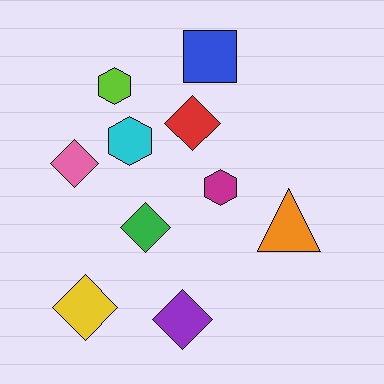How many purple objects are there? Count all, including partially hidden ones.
There is 1 purple object.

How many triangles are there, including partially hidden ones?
There is 1 triangle.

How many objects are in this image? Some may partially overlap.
There are 10 objects.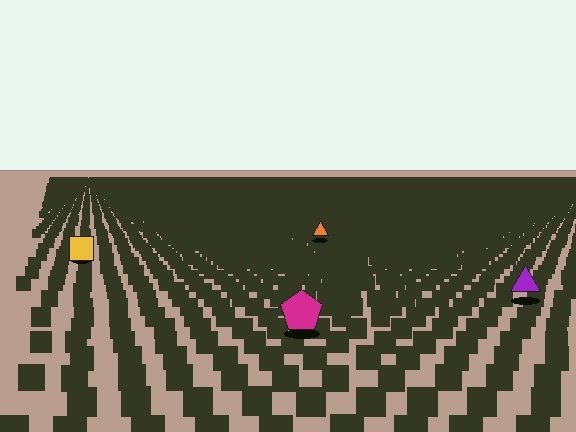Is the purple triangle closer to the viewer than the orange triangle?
Yes. The purple triangle is closer — you can tell from the texture gradient: the ground texture is coarser near it.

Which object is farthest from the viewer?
The orange triangle is farthest from the viewer. It appears smaller and the ground texture around it is denser.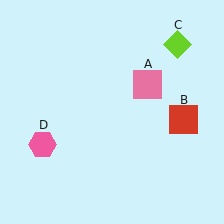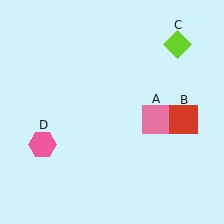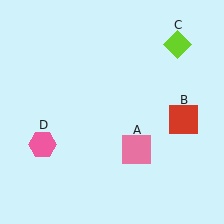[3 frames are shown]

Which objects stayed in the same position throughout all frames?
Red square (object B) and lime diamond (object C) and pink hexagon (object D) remained stationary.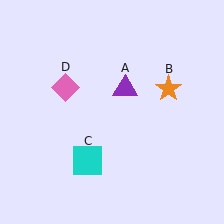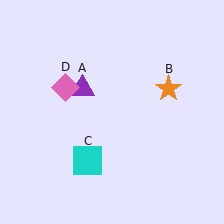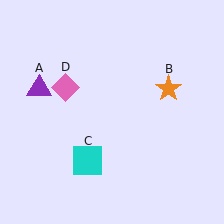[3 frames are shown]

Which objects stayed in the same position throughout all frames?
Orange star (object B) and cyan square (object C) and pink diamond (object D) remained stationary.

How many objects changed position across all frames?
1 object changed position: purple triangle (object A).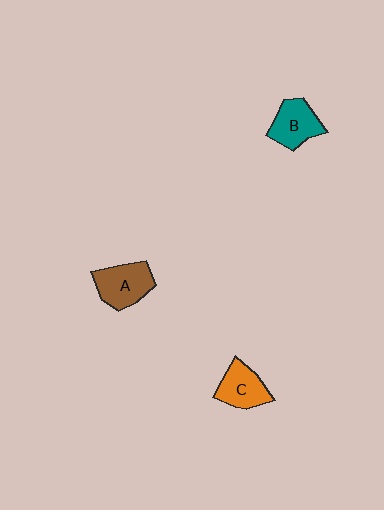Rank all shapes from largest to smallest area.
From largest to smallest: A (brown), B (teal), C (orange).